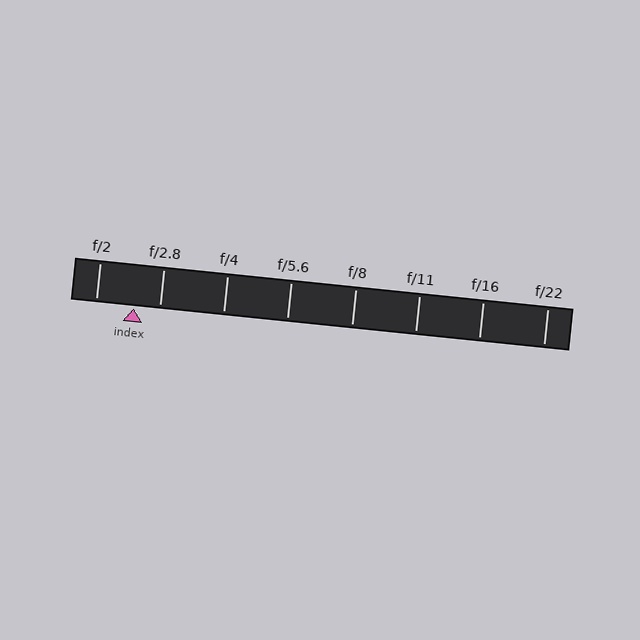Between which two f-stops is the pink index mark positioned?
The index mark is between f/2 and f/2.8.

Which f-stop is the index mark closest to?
The index mark is closest to f/2.8.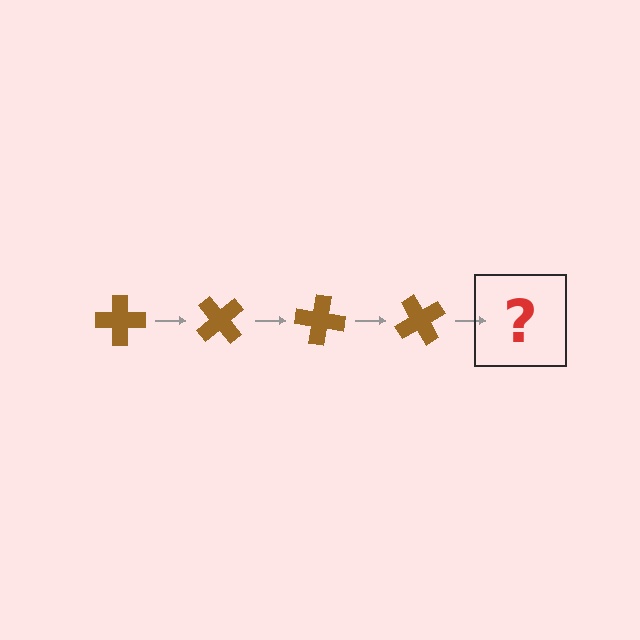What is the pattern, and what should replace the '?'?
The pattern is that the cross rotates 50 degrees each step. The '?' should be a brown cross rotated 200 degrees.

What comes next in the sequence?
The next element should be a brown cross rotated 200 degrees.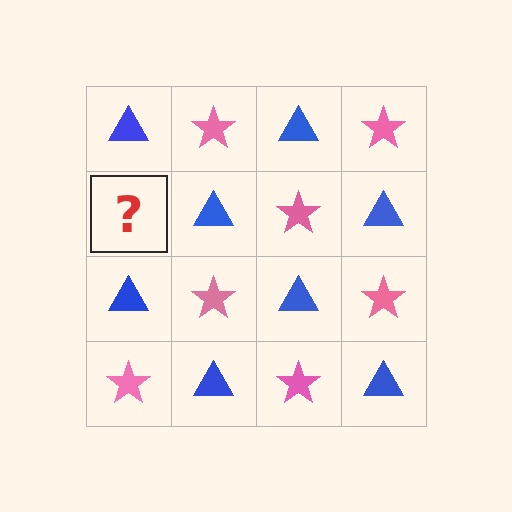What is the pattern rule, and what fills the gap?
The rule is that it alternates blue triangle and pink star in a checkerboard pattern. The gap should be filled with a pink star.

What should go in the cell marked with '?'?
The missing cell should contain a pink star.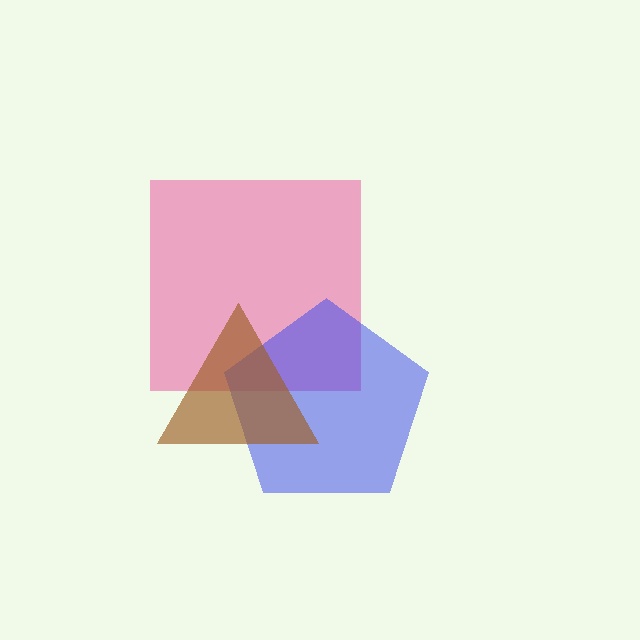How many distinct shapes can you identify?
There are 3 distinct shapes: a pink square, a blue pentagon, a brown triangle.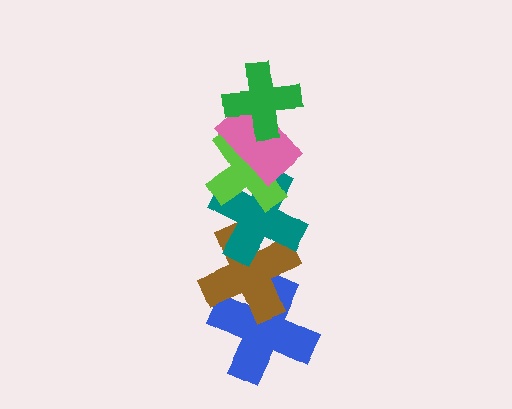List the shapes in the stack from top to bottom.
From top to bottom: the green cross, the pink rectangle, the lime cross, the teal cross, the brown cross, the blue cross.